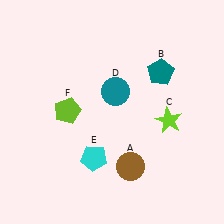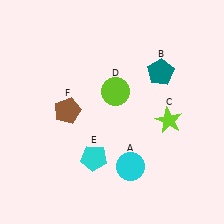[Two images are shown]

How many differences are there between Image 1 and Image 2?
There are 3 differences between the two images.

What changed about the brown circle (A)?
In Image 1, A is brown. In Image 2, it changed to cyan.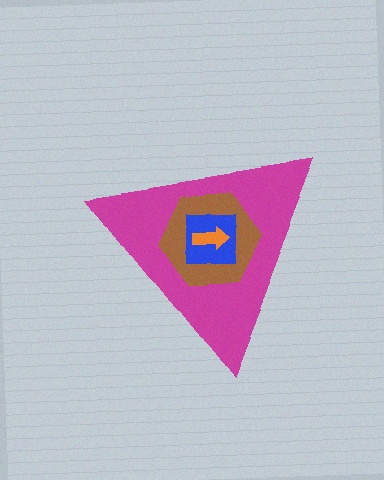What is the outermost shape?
The magenta triangle.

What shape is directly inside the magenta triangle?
The brown hexagon.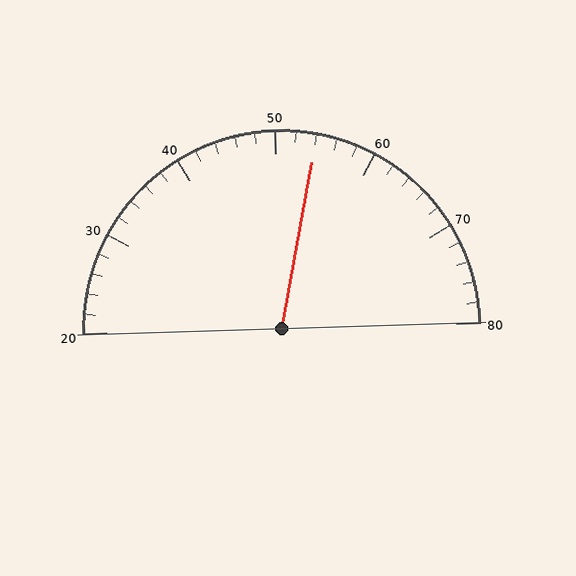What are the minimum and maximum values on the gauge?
The gauge ranges from 20 to 80.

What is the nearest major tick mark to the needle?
The nearest major tick mark is 50.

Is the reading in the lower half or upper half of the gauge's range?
The reading is in the upper half of the range (20 to 80).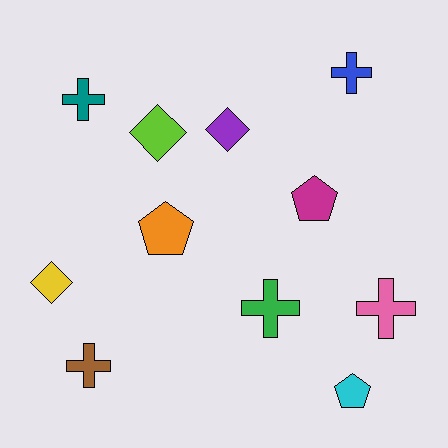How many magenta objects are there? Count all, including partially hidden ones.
There is 1 magenta object.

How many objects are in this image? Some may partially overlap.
There are 11 objects.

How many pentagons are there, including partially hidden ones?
There are 3 pentagons.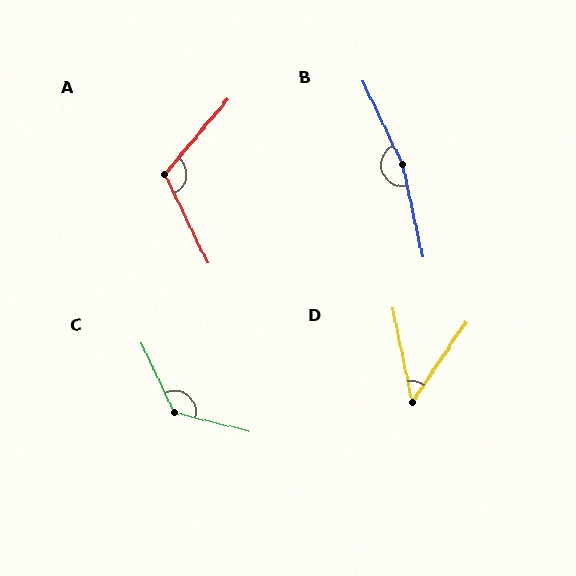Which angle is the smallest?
D, at approximately 45 degrees.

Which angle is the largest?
B, at approximately 167 degrees.